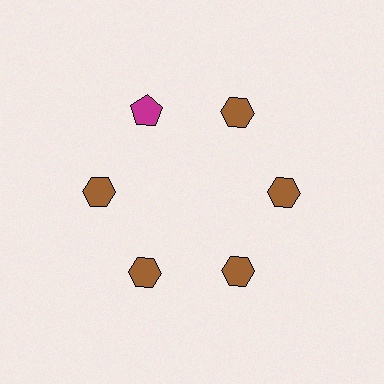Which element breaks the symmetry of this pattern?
The magenta pentagon at roughly the 11 o'clock position breaks the symmetry. All other shapes are brown hexagons.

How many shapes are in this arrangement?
There are 6 shapes arranged in a ring pattern.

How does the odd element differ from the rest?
It differs in both color (magenta instead of brown) and shape (pentagon instead of hexagon).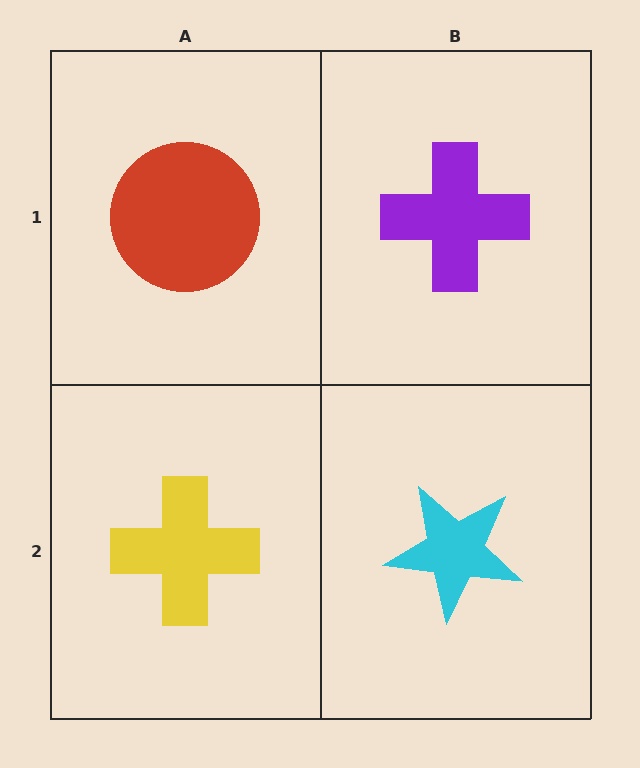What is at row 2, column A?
A yellow cross.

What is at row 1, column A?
A red circle.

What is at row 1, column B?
A purple cross.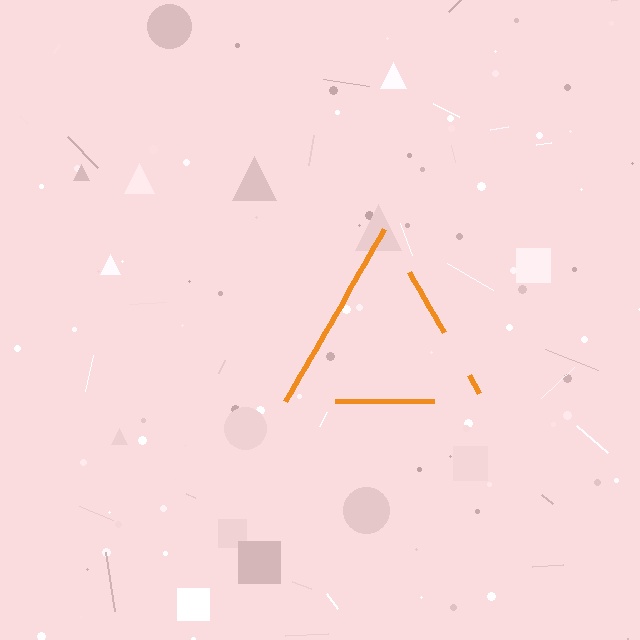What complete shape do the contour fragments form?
The contour fragments form a triangle.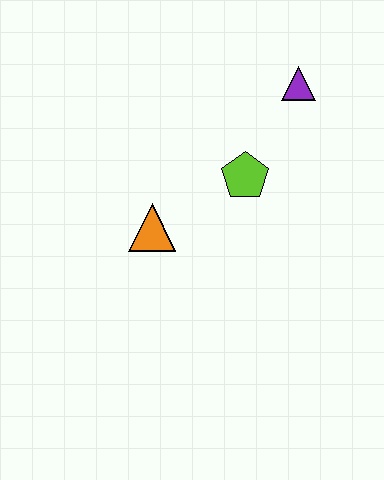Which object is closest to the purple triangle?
The lime pentagon is closest to the purple triangle.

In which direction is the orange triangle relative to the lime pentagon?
The orange triangle is to the left of the lime pentagon.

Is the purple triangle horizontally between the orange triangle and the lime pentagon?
No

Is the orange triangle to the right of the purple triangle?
No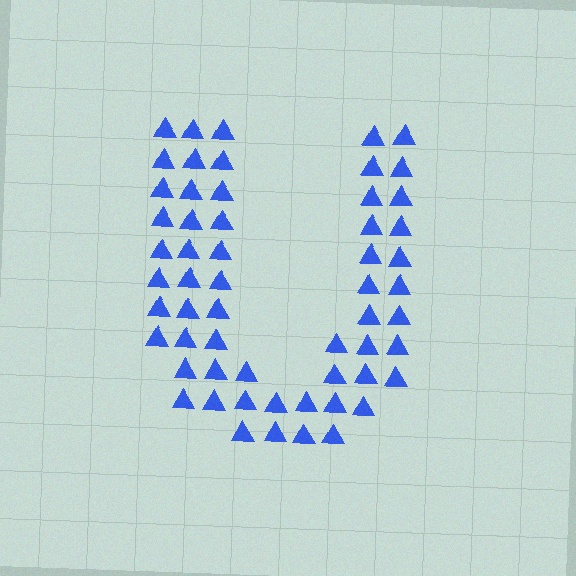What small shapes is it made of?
It is made of small triangles.